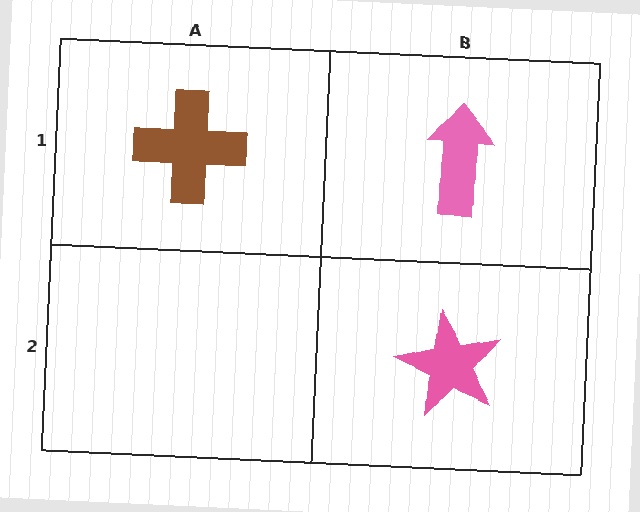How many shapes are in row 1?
2 shapes.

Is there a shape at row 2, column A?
No, that cell is empty.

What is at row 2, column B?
A pink star.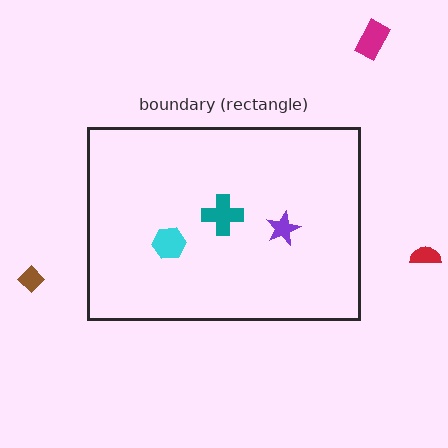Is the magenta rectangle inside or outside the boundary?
Outside.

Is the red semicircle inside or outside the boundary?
Outside.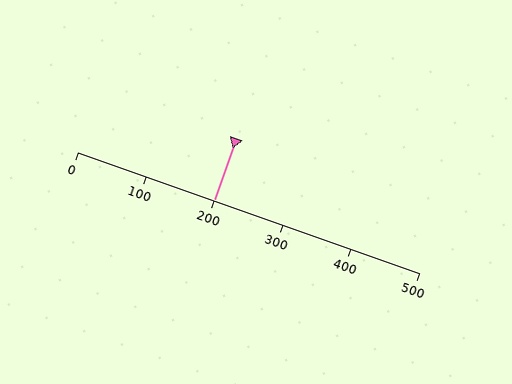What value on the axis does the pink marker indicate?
The marker indicates approximately 200.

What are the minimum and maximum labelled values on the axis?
The axis runs from 0 to 500.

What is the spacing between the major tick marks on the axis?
The major ticks are spaced 100 apart.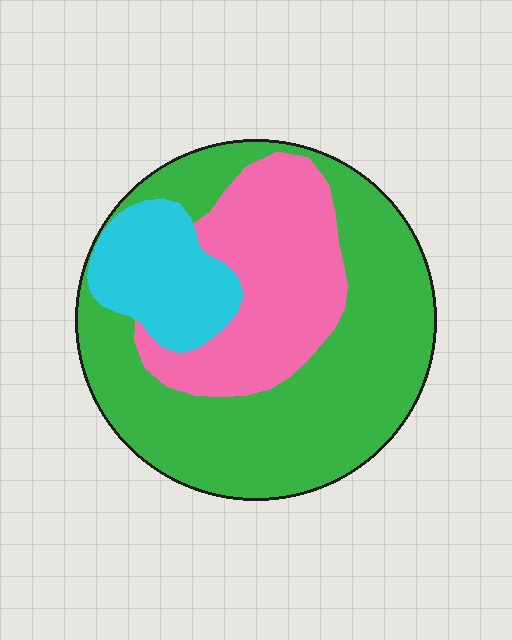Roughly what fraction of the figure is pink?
Pink takes up about one quarter (1/4) of the figure.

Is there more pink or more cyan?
Pink.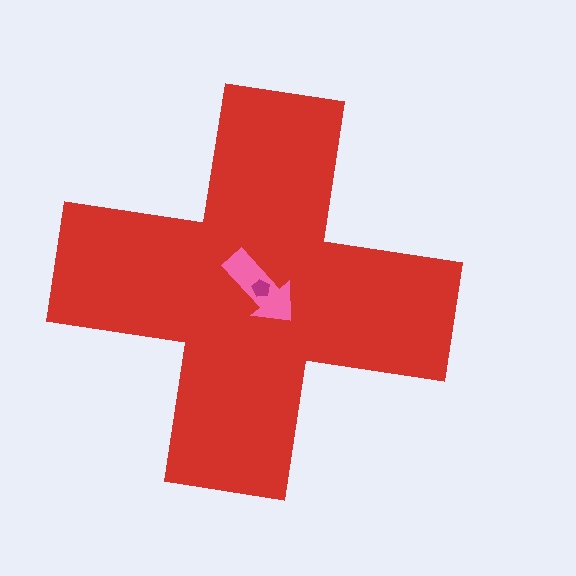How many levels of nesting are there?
3.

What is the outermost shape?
The red cross.